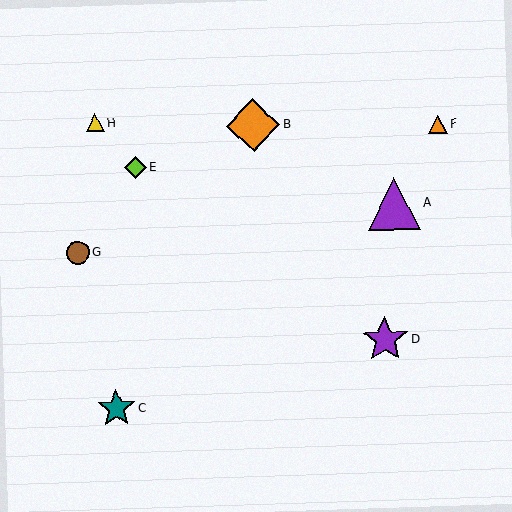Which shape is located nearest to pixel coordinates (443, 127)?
The orange triangle (labeled F) at (438, 124) is nearest to that location.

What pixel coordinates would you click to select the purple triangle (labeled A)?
Click at (394, 204) to select the purple triangle A.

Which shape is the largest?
The orange diamond (labeled B) is the largest.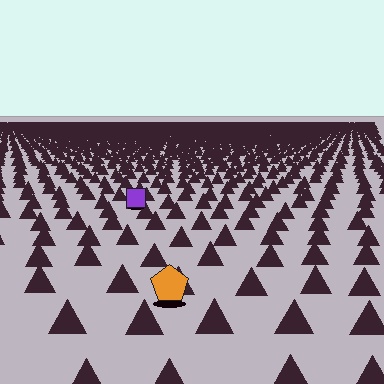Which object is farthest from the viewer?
The purple square is farthest from the viewer. It appears smaller and the ground texture around it is denser.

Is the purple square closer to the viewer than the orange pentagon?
No. The orange pentagon is closer — you can tell from the texture gradient: the ground texture is coarser near it.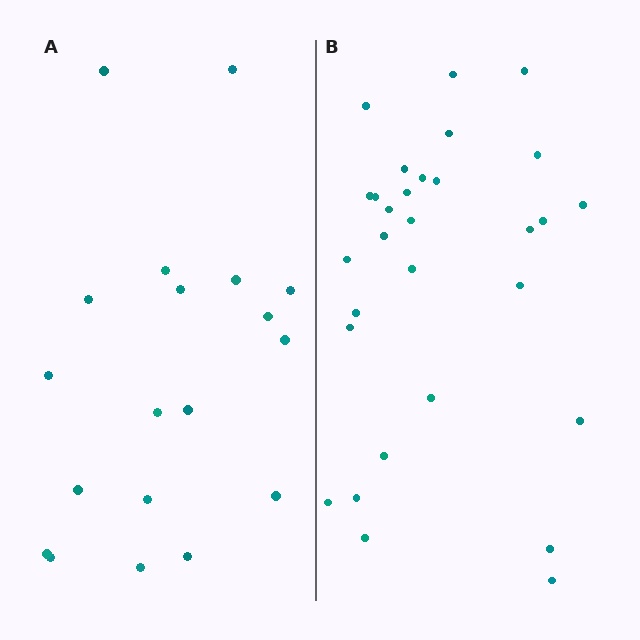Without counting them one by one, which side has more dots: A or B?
Region B (the right region) has more dots.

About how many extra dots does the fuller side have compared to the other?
Region B has roughly 12 or so more dots than region A.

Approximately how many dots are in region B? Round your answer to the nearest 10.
About 30 dots.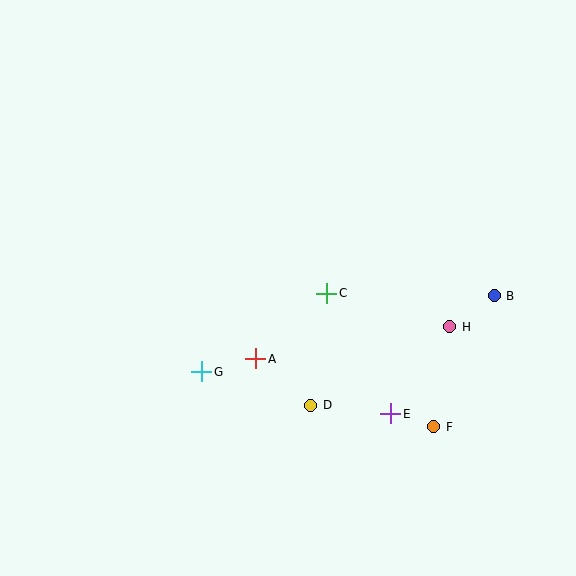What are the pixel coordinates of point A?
Point A is at (256, 359).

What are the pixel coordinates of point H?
Point H is at (450, 327).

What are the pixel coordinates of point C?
Point C is at (327, 293).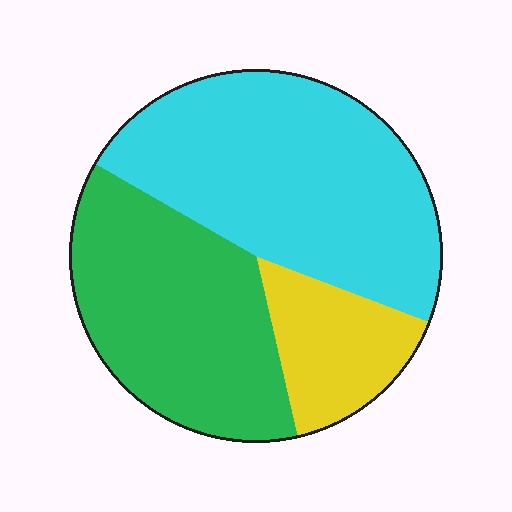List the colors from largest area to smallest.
From largest to smallest: cyan, green, yellow.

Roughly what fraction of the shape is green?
Green takes up about three eighths (3/8) of the shape.